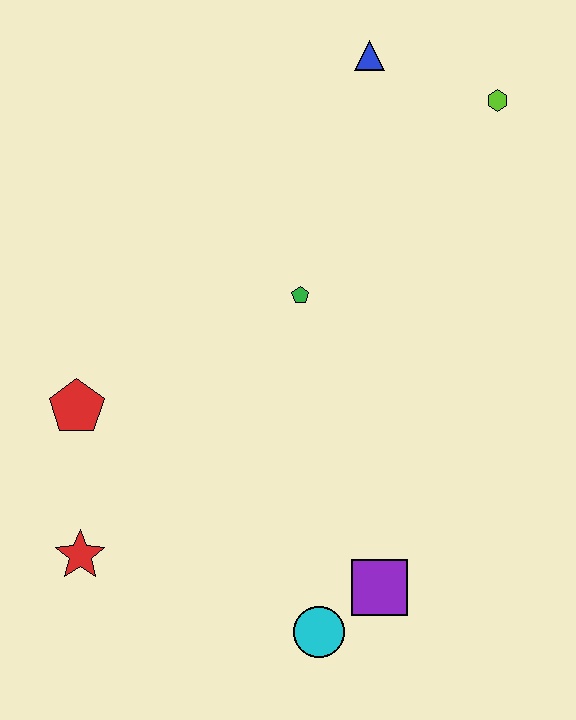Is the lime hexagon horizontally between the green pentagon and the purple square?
No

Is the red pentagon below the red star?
No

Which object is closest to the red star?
The red pentagon is closest to the red star.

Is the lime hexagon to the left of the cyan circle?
No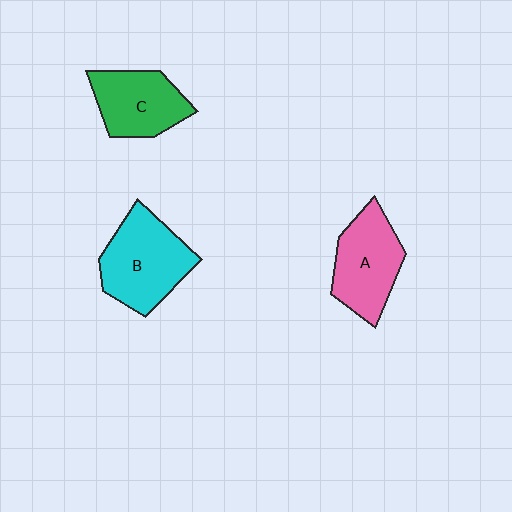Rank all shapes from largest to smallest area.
From largest to smallest: B (cyan), A (pink), C (green).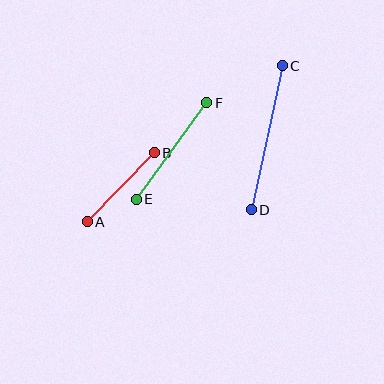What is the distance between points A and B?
The distance is approximately 96 pixels.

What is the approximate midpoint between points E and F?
The midpoint is at approximately (171, 151) pixels.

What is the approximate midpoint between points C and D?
The midpoint is at approximately (267, 138) pixels.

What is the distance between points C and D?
The distance is approximately 148 pixels.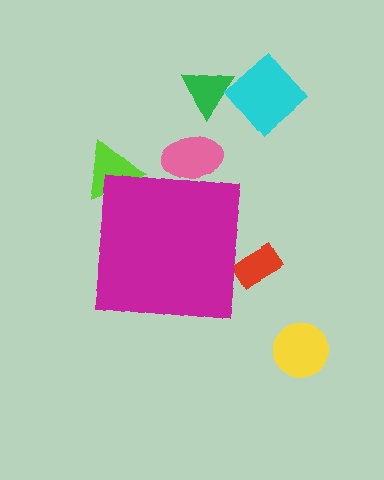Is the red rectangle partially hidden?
Yes, the red rectangle is partially hidden behind the magenta square.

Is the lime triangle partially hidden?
Yes, the lime triangle is partially hidden behind the magenta square.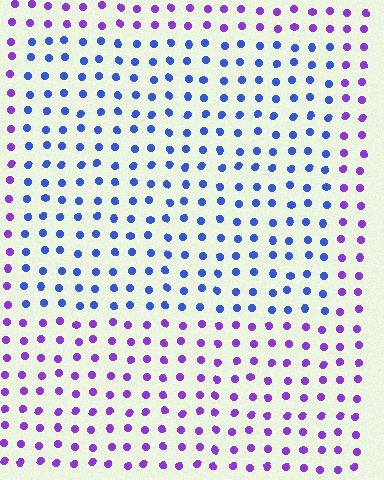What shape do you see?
I see a rectangle.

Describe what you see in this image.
The image is filled with small purple elements in a uniform arrangement. A rectangle-shaped region is visible where the elements are tinted to a slightly different hue, forming a subtle color boundary.